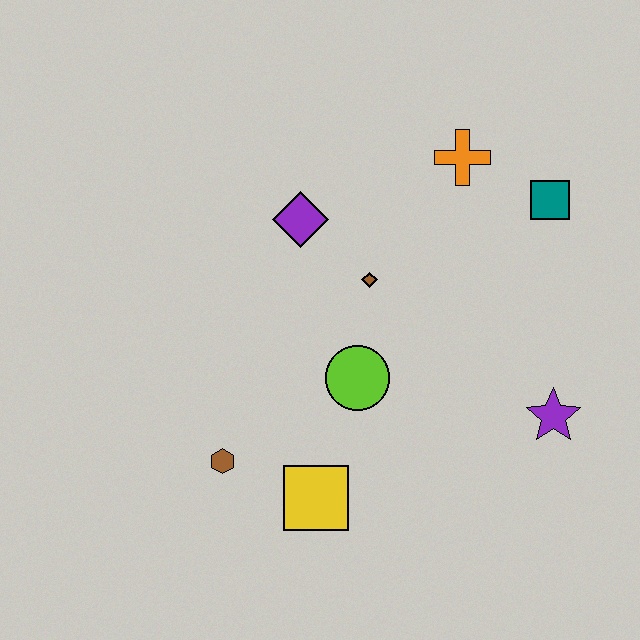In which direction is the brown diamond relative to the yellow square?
The brown diamond is above the yellow square.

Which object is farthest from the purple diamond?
The purple star is farthest from the purple diamond.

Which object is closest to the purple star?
The lime circle is closest to the purple star.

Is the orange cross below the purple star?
No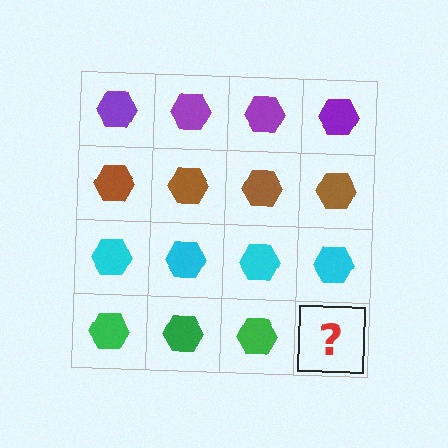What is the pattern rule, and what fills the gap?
The rule is that each row has a consistent color. The gap should be filled with a green hexagon.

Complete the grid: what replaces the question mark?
The question mark should be replaced with a green hexagon.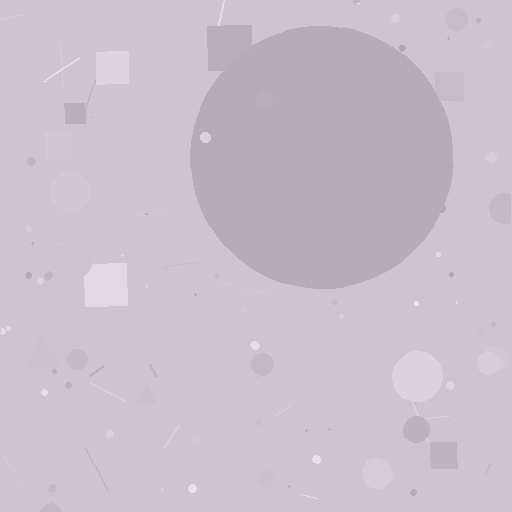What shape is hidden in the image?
A circle is hidden in the image.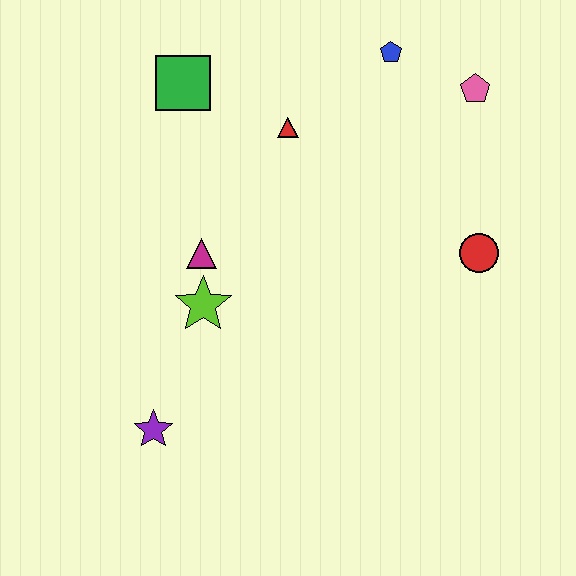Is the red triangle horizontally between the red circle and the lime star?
Yes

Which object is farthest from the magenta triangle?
The pink pentagon is farthest from the magenta triangle.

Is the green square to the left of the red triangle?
Yes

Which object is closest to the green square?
The red triangle is closest to the green square.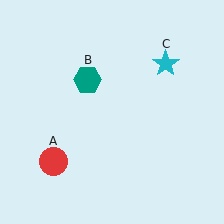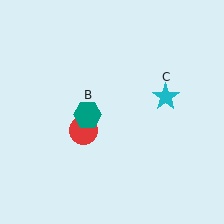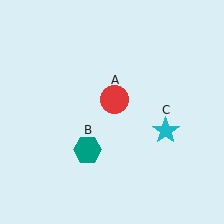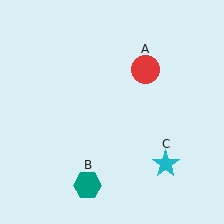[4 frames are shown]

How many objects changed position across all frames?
3 objects changed position: red circle (object A), teal hexagon (object B), cyan star (object C).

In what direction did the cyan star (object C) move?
The cyan star (object C) moved down.